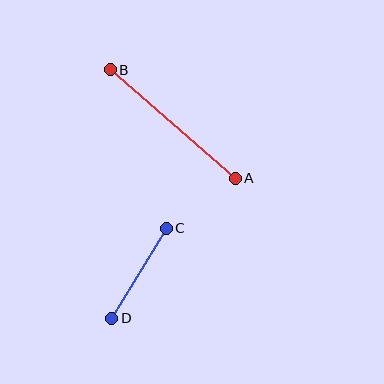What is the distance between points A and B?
The distance is approximately 166 pixels.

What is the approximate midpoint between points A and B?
The midpoint is at approximately (173, 124) pixels.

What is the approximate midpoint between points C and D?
The midpoint is at approximately (139, 273) pixels.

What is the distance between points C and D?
The distance is approximately 105 pixels.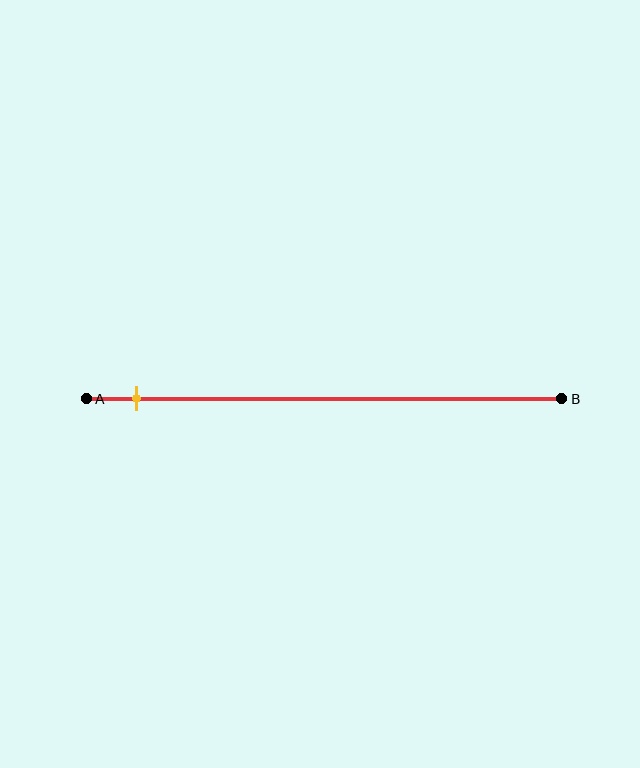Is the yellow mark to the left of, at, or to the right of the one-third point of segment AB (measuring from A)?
The yellow mark is to the left of the one-third point of segment AB.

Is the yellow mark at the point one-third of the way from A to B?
No, the mark is at about 10% from A, not at the 33% one-third point.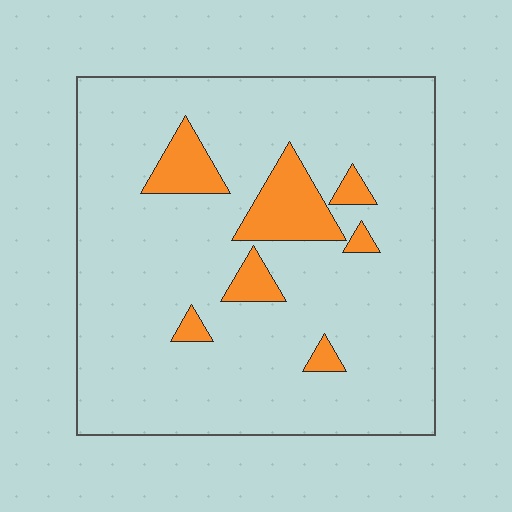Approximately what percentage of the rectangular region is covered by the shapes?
Approximately 10%.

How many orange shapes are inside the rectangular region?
7.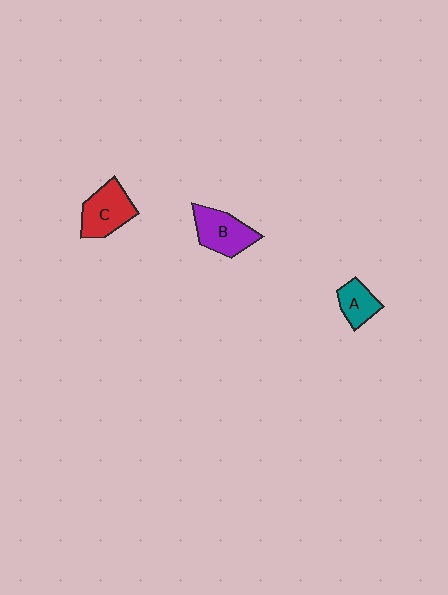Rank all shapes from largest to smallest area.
From largest to smallest: B (purple), C (red), A (teal).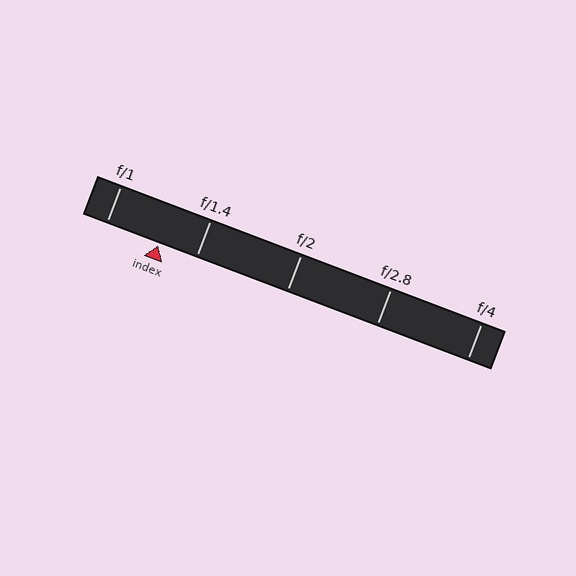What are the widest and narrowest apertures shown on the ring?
The widest aperture shown is f/1 and the narrowest is f/4.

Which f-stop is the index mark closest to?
The index mark is closest to f/1.4.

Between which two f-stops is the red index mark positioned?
The index mark is between f/1 and f/1.4.